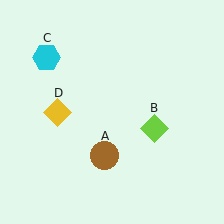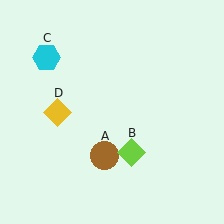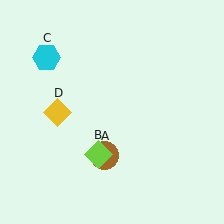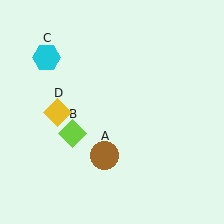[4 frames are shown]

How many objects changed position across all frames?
1 object changed position: lime diamond (object B).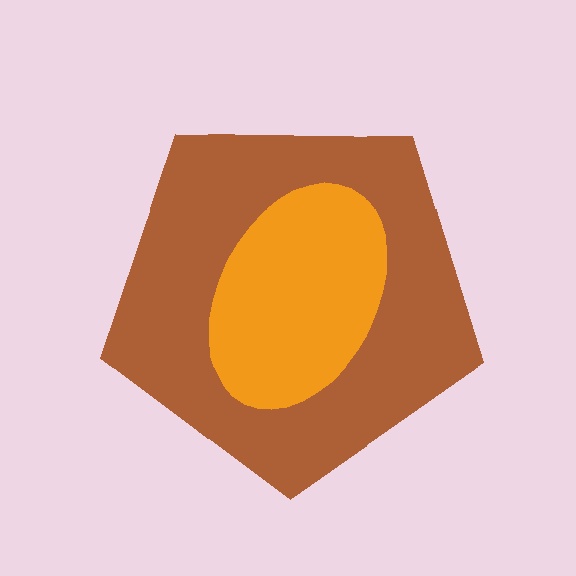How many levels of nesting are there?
2.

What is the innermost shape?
The orange ellipse.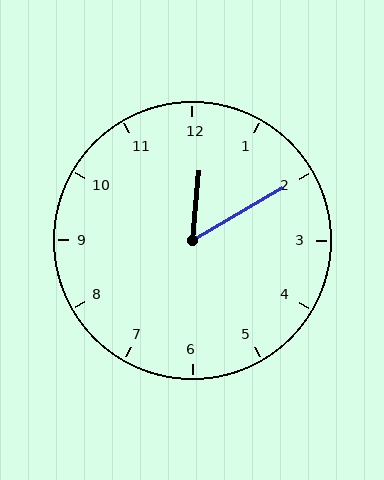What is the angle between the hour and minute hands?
Approximately 55 degrees.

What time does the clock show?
12:10.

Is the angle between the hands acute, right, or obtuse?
It is acute.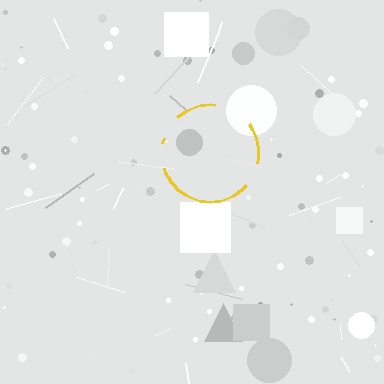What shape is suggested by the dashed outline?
The dashed outline suggests a circle.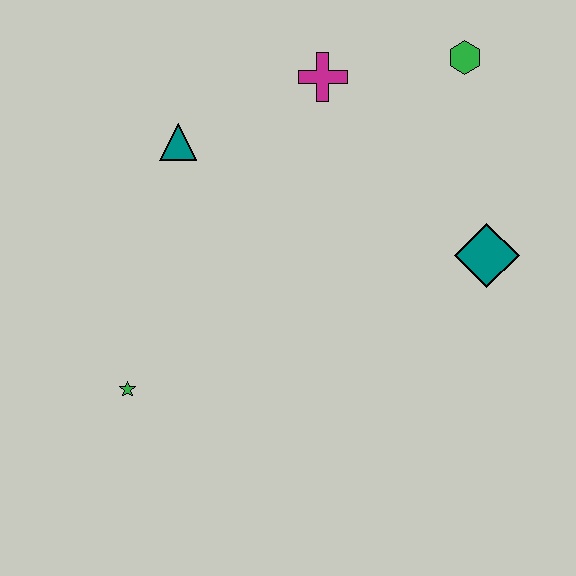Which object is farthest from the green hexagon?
The green star is farthest from the green hexagon.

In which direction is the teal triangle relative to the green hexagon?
The teal triangle is to the left of the green hexagon.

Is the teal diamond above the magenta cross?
No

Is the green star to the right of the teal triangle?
No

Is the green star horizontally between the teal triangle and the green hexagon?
No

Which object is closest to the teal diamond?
The green hexagon is closest to the teal diamond.